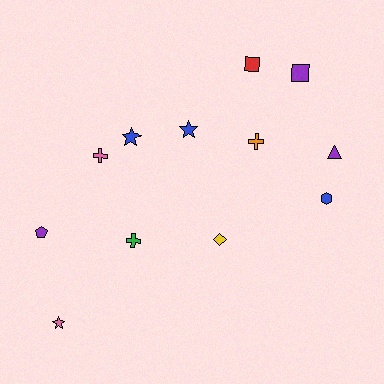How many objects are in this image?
There are 12 objects.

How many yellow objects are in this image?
There is 1 yellow object.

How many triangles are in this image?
There is 1 triangle.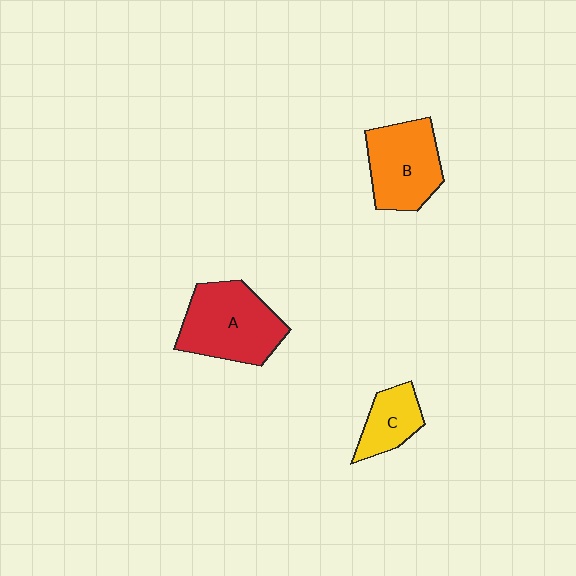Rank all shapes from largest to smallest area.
From largest to smallest: A (red), B (orange), C (yellow).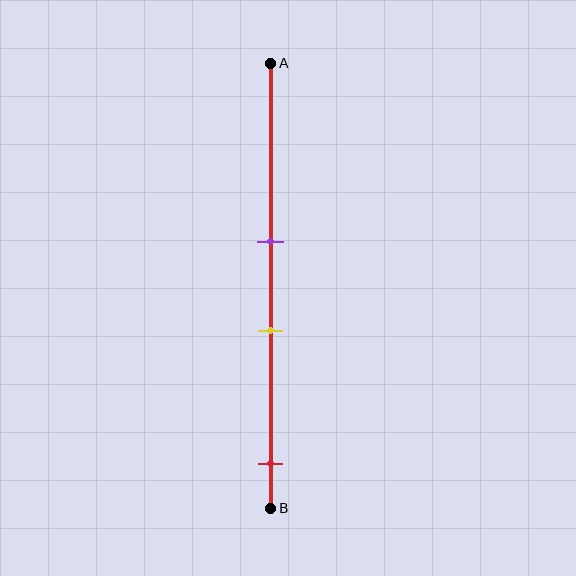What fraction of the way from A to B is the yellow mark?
The yellow mark is approximately 60% (0.6) of the way from A to B.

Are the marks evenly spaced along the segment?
No, the marks are not evenly spaced.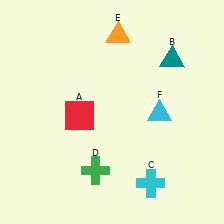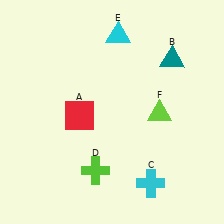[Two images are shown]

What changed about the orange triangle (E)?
In Image 1, E is orange. In Image 2, it changed to cyan.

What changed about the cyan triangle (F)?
In Image 1, F is cyan. In Image 2, it changed to lime.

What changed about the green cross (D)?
In Image 1, D is green. In Image 2, it changed to lime.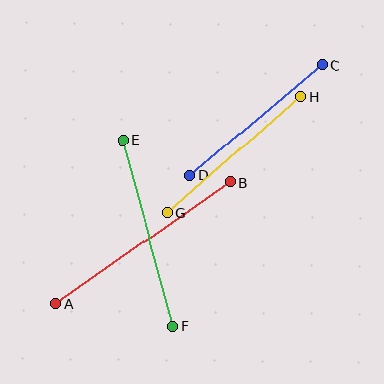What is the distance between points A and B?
The distance is approximately 213 pixels.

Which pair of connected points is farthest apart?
Points A and B are farthest apart.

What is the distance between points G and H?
The distance is approximately 177 pixels.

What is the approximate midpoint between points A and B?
The midpoint is at approximately (143, 243) pixels.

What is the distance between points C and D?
The distance is approximately 172 pixels.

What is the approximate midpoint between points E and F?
The midpoint is at approximately (148, 233) pixels.